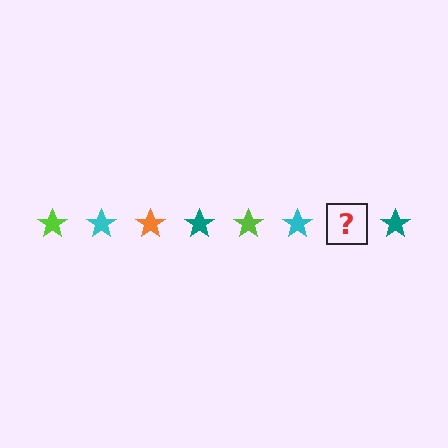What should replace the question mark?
The question mark should be replaced with an orange star.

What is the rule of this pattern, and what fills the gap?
The rule is that the pattern cycles through lime, cyan, orange, teal stars. The gap should be filled with an orange star.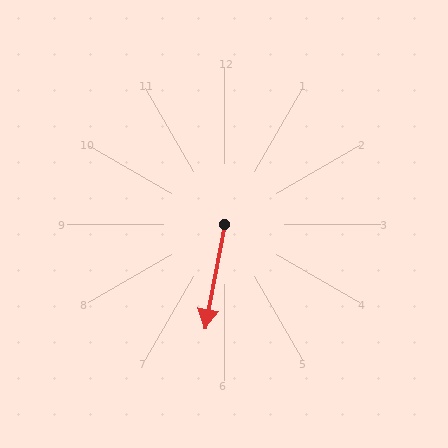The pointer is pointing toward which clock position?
Roughly 6 o'clock.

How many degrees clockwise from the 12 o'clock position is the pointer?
Approximately 190 degrees.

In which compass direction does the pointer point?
South.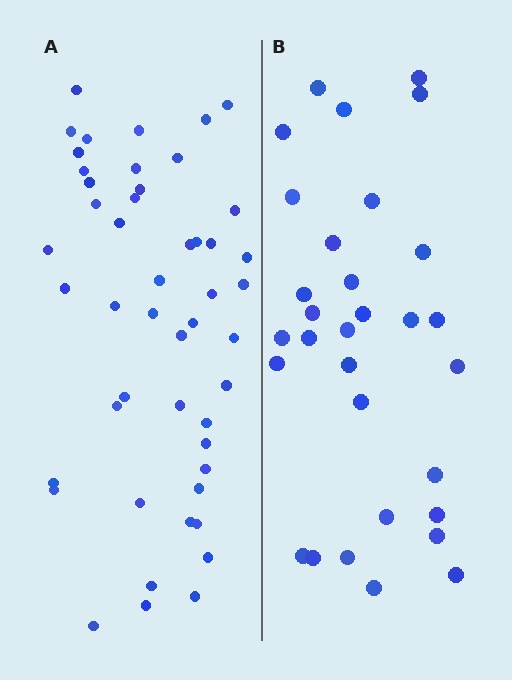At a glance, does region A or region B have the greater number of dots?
Region A (the left region) has more dots.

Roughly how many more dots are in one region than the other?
Region A has approximately 15 more dots than region B.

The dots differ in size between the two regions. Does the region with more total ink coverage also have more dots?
No. Region B has more total ink coverage because its dots are larger, but region A actually contains more individual dots. Total area can be misleading — the number of items is what matters here.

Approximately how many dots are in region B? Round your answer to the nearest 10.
About 30 dots. (The exact count is 31, which rounds to 30.)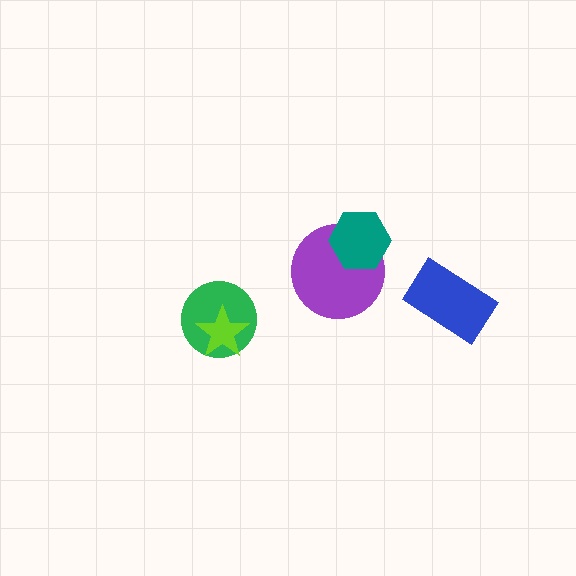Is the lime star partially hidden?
No, no other shape covers it.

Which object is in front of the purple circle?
The teal hexagon is in front of the purple circle.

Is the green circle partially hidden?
Yes, it is partially covered by another shape.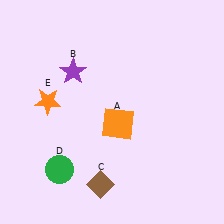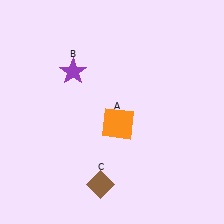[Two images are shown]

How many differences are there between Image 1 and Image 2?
There are 2 differences between the two images.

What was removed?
The orange star (E), the green circle (D) were removed in Image 2.